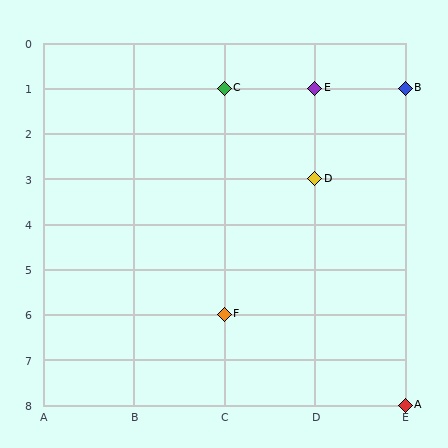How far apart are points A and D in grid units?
Points A and D are 1 column and 5 rows apart (about 5.1 grid units diagonally).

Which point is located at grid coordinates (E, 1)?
Point B is at (E, 1).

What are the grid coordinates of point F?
Point F is at grid coordinates (C, 6).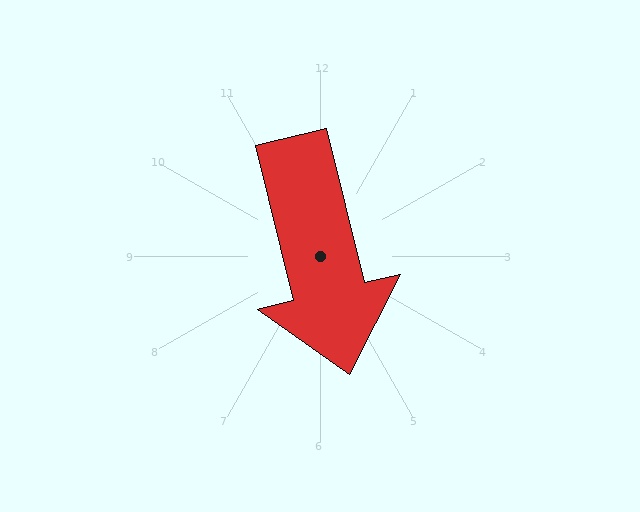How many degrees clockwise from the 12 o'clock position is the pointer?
Approximately 166 degrees.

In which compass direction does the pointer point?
South.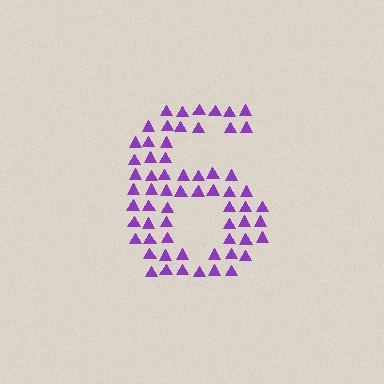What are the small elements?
The small elements are triangles.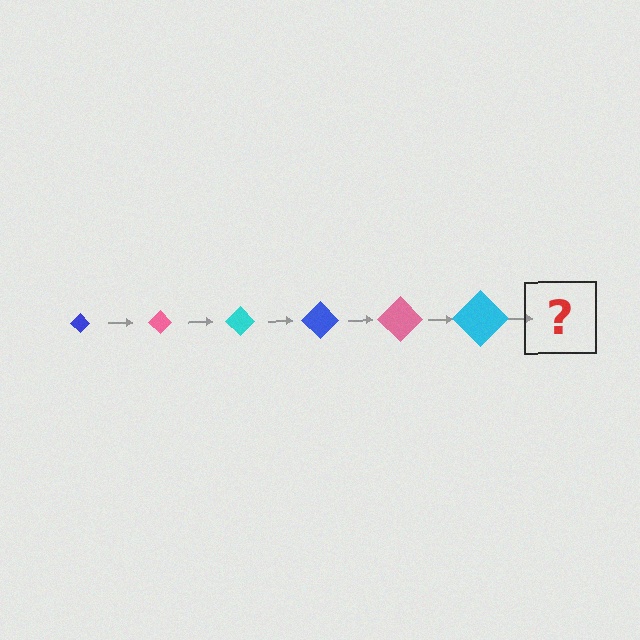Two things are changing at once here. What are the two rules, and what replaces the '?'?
The two rules are that the diamond grows larger each step and the color cycles through blue, pink, and cyan. The '?' should be a blue diamond, larger than the previous one.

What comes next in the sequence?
The next element should be a blue diamond, larger than the previous one.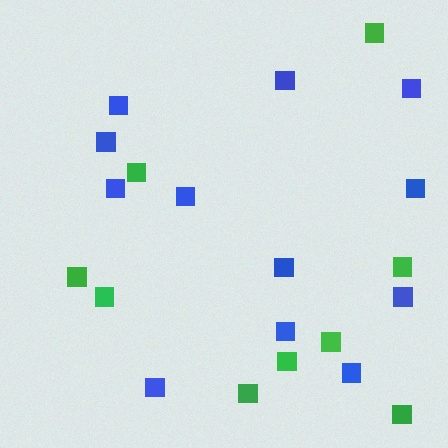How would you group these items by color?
There are 2 groups: one group of green squares (9) and one group of blue squares (12).